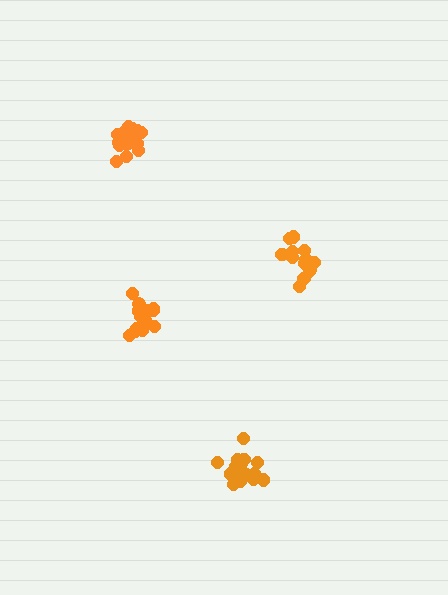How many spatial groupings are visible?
There are 4 spatial groupings.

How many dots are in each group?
Group 1: 16 dots, Group 2: 16 dots, Group 3: 19 dots, Group 4: 18 dots (69 total).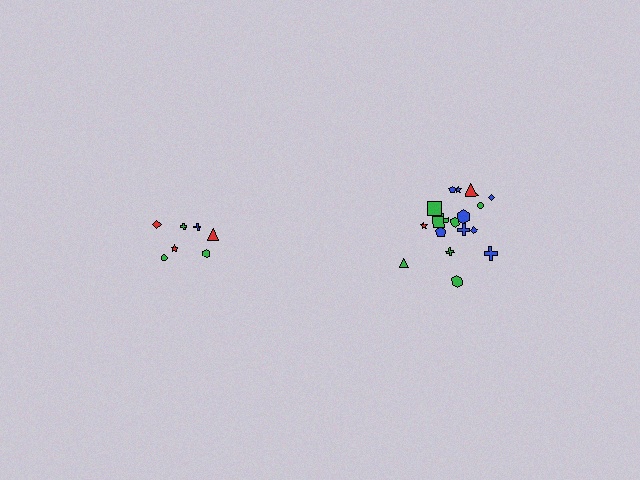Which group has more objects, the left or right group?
The right group.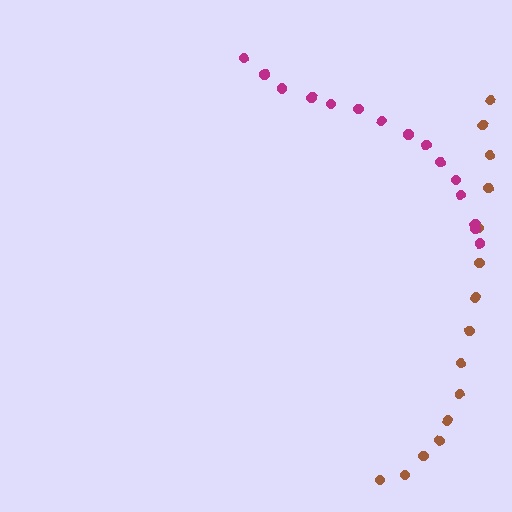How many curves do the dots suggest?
There are 2 distinct paths.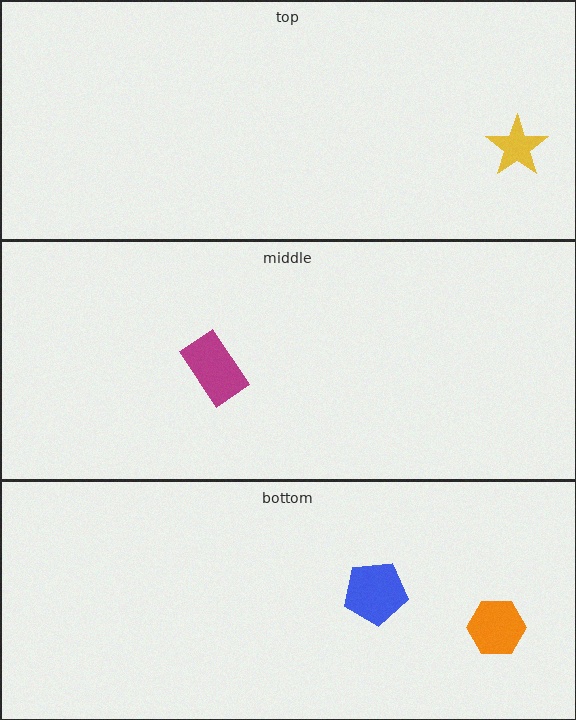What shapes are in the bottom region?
The orange hexagon, the blue pentagon.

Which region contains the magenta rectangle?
The middle region.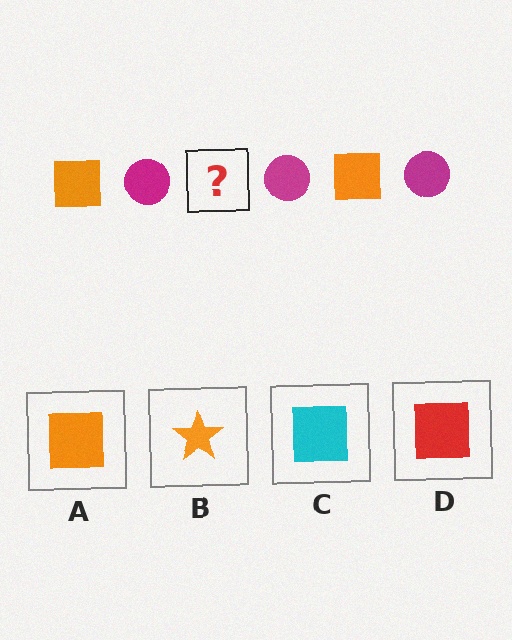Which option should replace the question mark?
Option A.